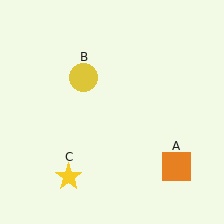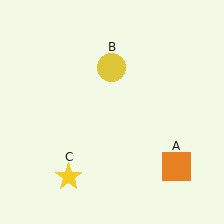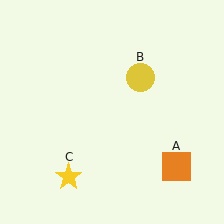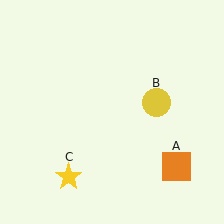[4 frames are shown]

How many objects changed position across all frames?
1 object changed position: yellow circle (object B).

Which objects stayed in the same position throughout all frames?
Orange square (object A) and yellow star (object C) remained stationary.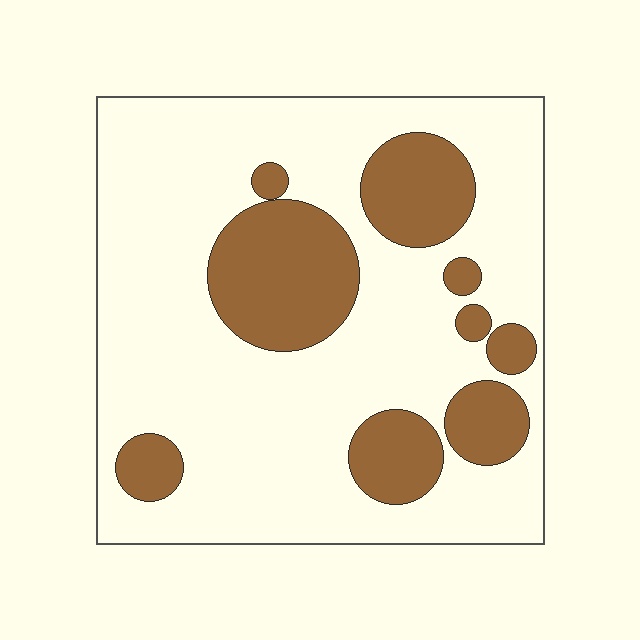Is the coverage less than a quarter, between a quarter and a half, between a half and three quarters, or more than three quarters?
Between a quarter and a half.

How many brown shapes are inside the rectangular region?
9.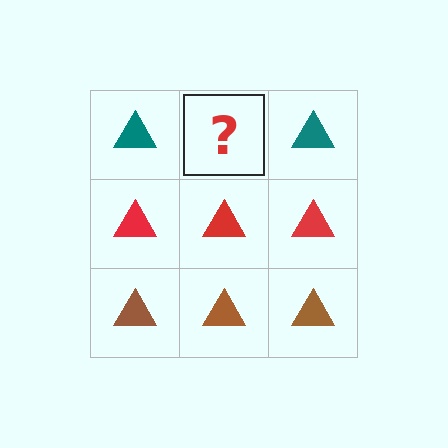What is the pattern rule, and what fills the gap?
The rule is that each row has a consistent color. The gap should be filled with a teal triangle.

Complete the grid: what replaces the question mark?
The question mark should be replaced with a teal triangle.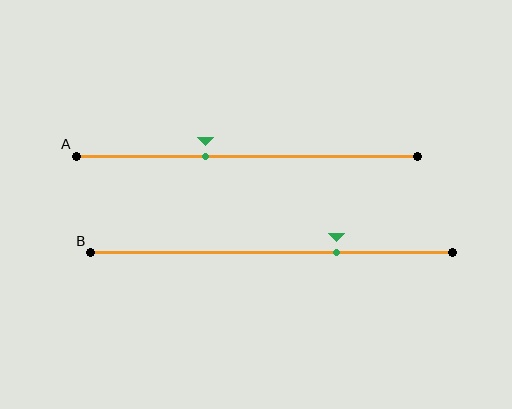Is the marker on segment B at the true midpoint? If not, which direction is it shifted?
No, the marker on segment B is shifted to the right by about 18% of the segment length.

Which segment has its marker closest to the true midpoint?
Segment A has its marker closest to the true midpoint.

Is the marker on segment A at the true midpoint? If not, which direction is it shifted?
No, the marker on segment A is shifted to the left by about 12% of the segment length.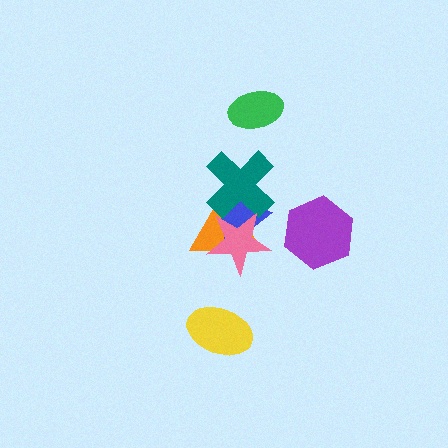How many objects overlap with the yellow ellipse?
0 objects overlap with the yellow ellipse.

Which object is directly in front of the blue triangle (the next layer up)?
The teal cross is directly in front of the blue triangle.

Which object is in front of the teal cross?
The pink star is in front of the teal cross.